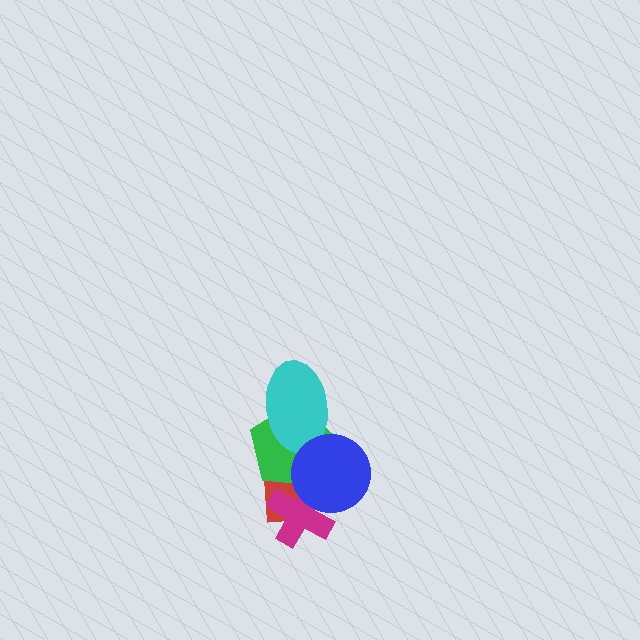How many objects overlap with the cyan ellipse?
2 objects overlap with the cyan ellipse.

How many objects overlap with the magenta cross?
3 objects overlap with the magenta cross.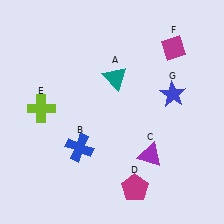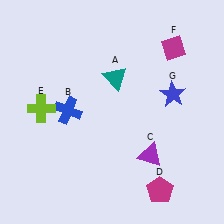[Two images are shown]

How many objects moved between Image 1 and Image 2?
2 objects moved between the two images.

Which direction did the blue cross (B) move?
The blue cross (B) moved up.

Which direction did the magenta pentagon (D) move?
The magenta pentagon (D) moved right.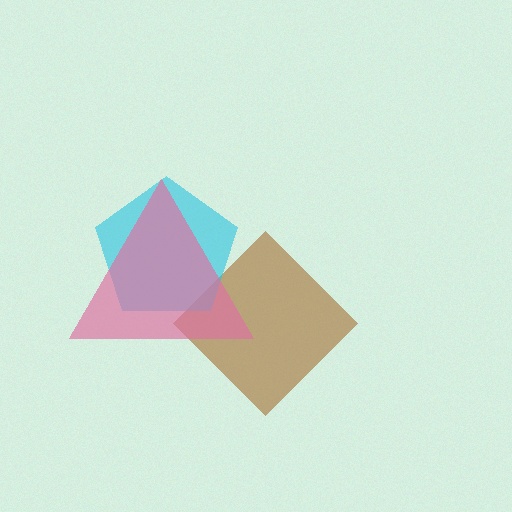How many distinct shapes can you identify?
There are 3 distinct shapes: a brown diamond, a cyan pentagon, a pink triangle.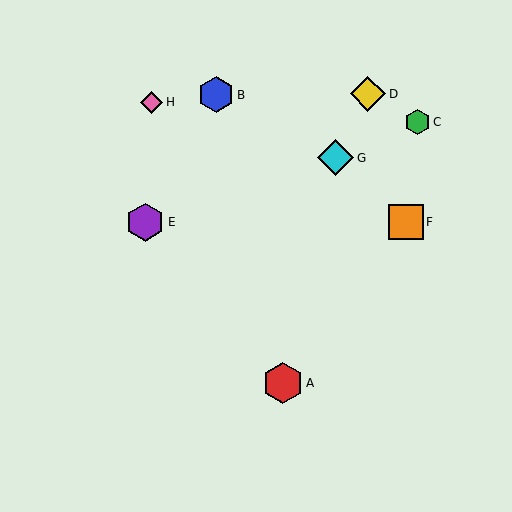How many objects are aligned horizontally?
2 objects (E, F) are aligned horizontally.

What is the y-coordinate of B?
Object B is at y≈95.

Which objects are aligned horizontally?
Objects E, F are aligned horizontally.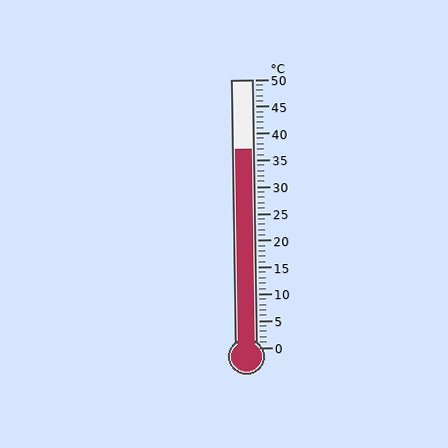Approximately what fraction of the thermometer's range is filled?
The thermometer is filled to approximately 75% of its range.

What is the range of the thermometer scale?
The thermometer scale ranges from 0°C to 50°C.